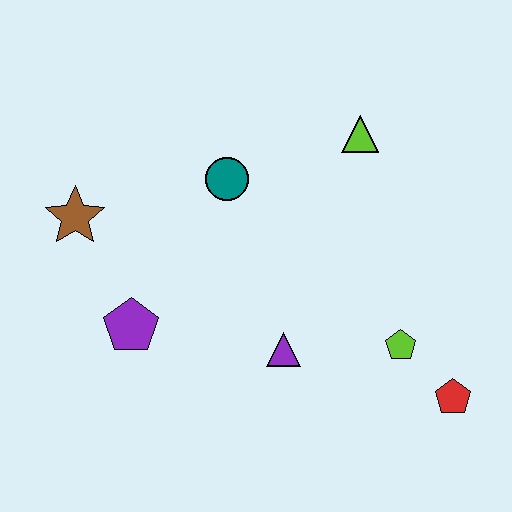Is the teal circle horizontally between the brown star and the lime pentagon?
Yes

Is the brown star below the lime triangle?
Yes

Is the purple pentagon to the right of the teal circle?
No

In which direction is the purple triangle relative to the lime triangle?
The purple triangle is below the lime triangle.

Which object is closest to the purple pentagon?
The brown star is closest to the purple pentagon.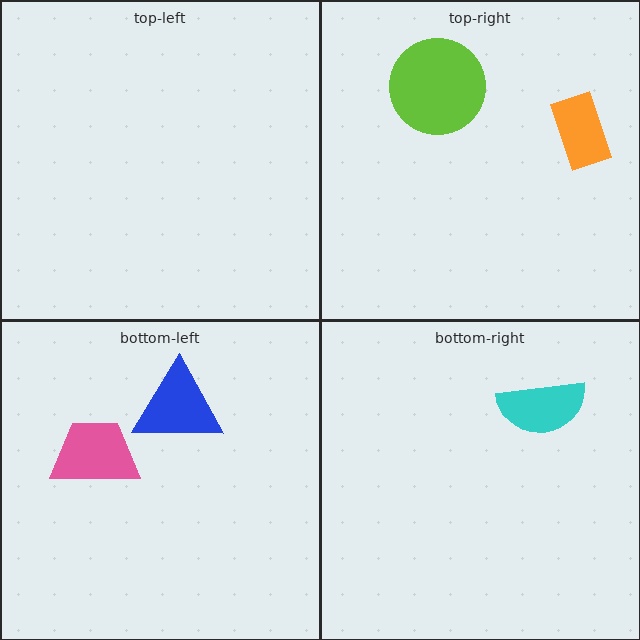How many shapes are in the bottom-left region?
2.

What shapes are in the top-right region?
The orange rectangle, the lime circle.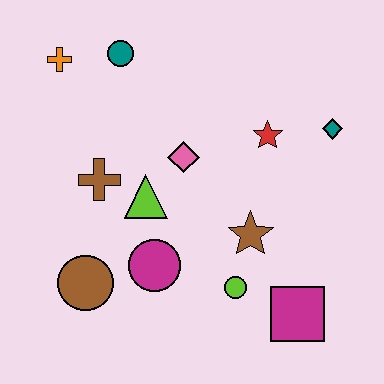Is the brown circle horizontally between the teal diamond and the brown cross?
No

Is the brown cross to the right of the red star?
No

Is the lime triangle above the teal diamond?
No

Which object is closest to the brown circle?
The magenta circle is closest to the brown circle.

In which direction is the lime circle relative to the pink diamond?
The lime circle is below the pink diamond.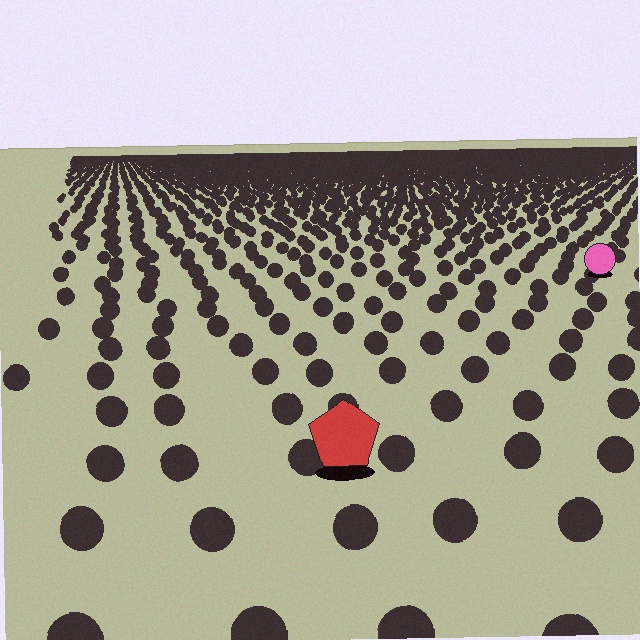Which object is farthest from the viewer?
The pink circle is farthest from the viewer. It appears smaller and the ground texture around it is denser.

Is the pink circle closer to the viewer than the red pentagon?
No. The red pentagon is closer — you can tell from the texture gradient: the ground texture is coarser near it.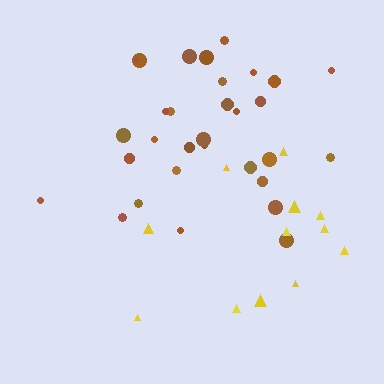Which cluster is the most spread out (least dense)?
Yellow.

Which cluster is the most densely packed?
Brown.